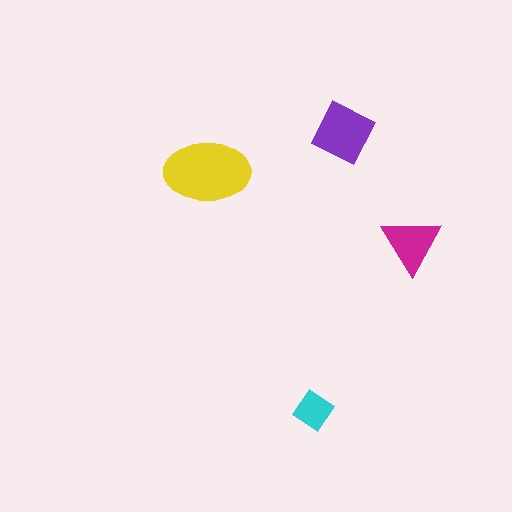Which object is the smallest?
The cyan diamond.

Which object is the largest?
The yellow ellipse.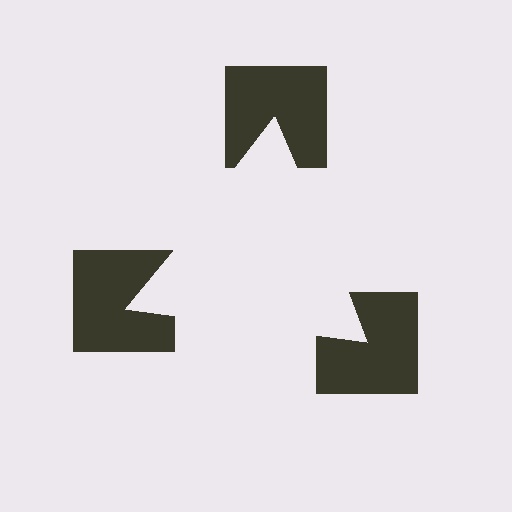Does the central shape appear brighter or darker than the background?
It typically appears slightly brighter than the background, even though no actual brightness change is drawn.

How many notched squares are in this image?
There are 3 — one at each vertex of the illusory triangle.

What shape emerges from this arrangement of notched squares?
An illusory triangle — its edges are inferred from the aligned wedge cuts in the notched squares, not physically drawn.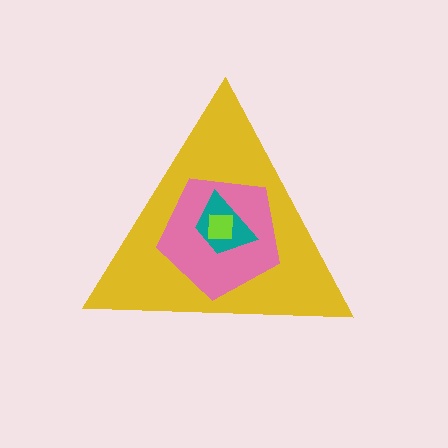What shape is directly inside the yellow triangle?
The pink pentagon.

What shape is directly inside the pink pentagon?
The teal trapezoid.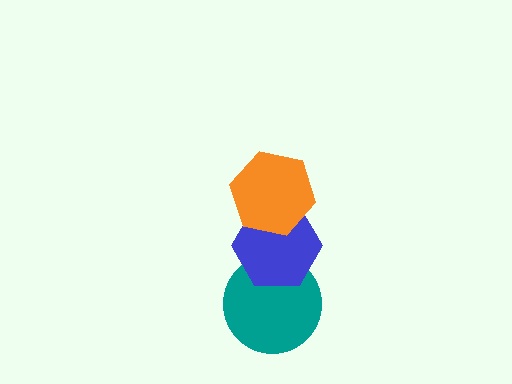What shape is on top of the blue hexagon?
The orange hexagon is on top of the blue hexagon.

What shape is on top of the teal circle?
The blue hexagon is on top of the teal circle.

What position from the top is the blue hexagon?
The blue hexagon is 2nd from the top.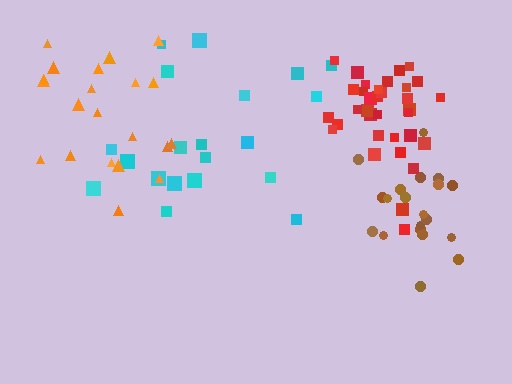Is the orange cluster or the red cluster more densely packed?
Red.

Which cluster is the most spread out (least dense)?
Cyan.